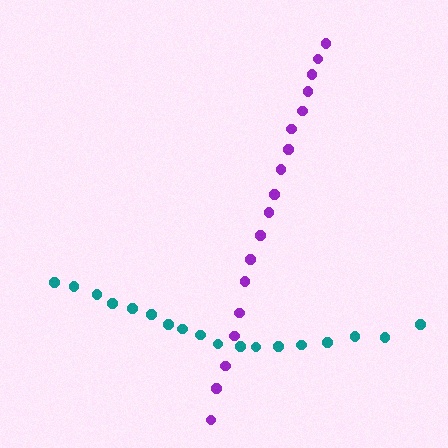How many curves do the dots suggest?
There are 2 distinct paths.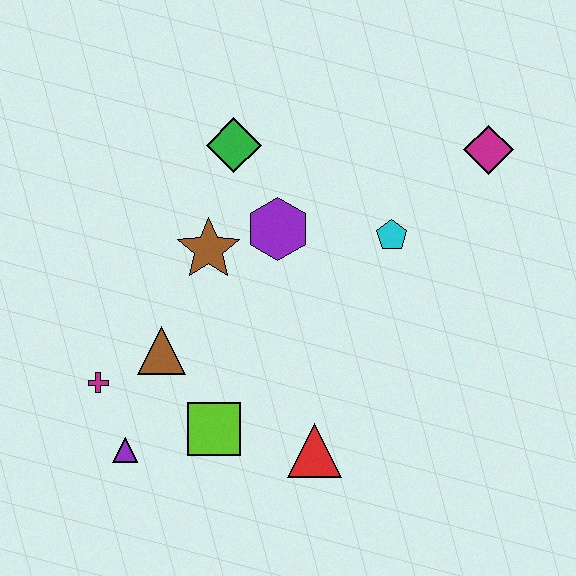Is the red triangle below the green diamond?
Yes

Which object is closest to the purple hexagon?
The brown star is closest to the purple hexagon.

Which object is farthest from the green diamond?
The purple triangle is farthest from the green diamond.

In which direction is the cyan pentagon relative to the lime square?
The cyan pentagon is above the lime square.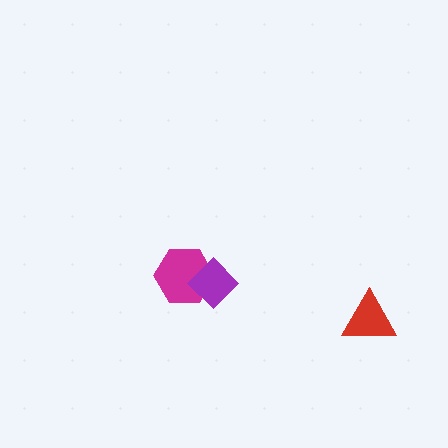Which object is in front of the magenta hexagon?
The purple diamond is in front of the magenta hexagon.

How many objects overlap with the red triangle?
0 objects overlap with the red triangle.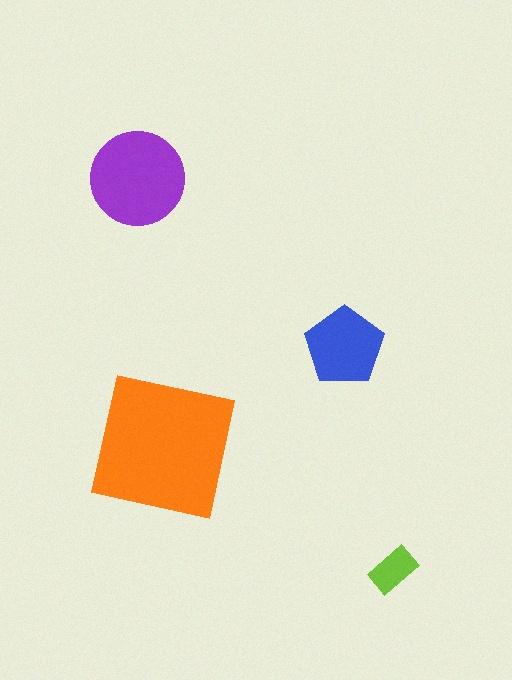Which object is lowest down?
The lime rectangle is bottommost.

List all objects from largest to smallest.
The orange square, the purple circle, the blue pentagon, the lime rectangle.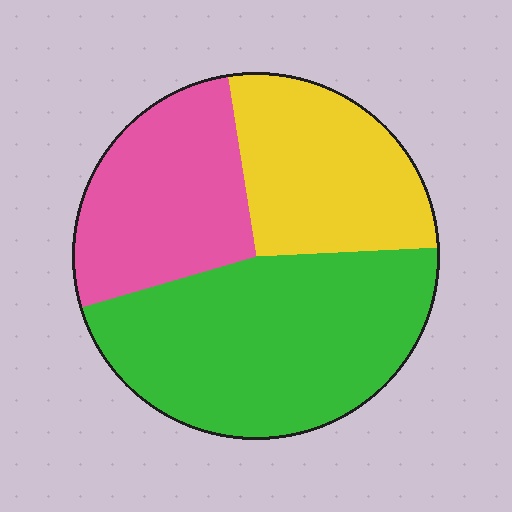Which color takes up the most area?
Green, at roughly 45%.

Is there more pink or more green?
Green.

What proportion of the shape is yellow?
Yellow covers about 25% of the shape.